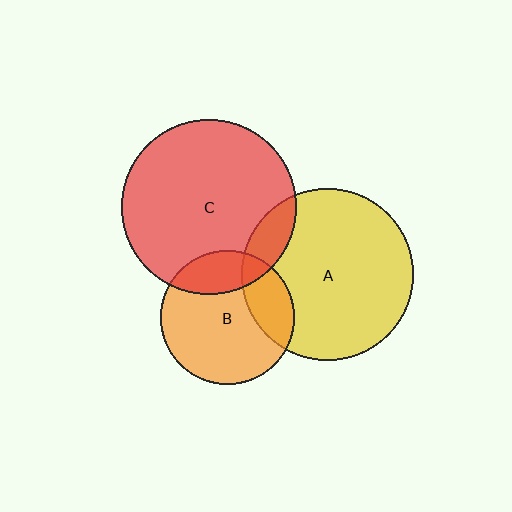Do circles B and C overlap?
Yes.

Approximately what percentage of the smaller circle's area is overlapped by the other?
Approximately 20%.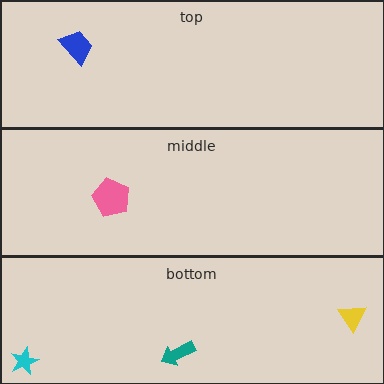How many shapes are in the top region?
1.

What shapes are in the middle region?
The pink pentagon.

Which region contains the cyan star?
The bottom region.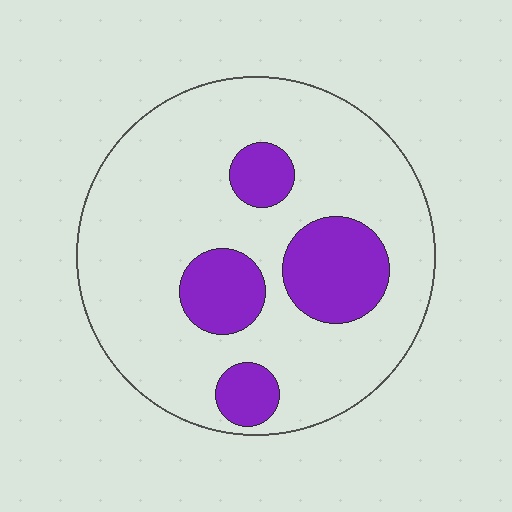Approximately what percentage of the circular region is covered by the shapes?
Approximately 20%.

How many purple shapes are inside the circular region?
4.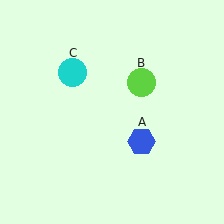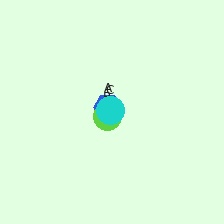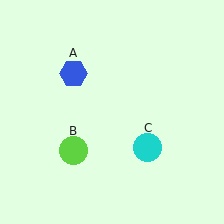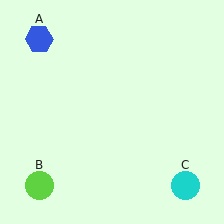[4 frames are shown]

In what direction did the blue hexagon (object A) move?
The blue hexagon (object A) moved up and to the left.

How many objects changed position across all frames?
3 objects changed position: blue hexagon (object A), lime circle (object B), cyan circle (object C).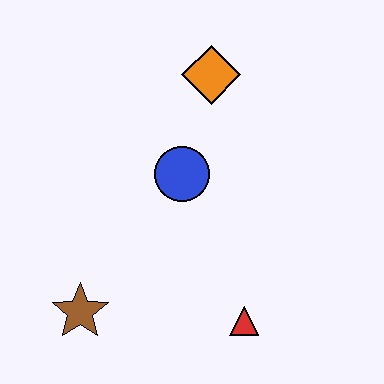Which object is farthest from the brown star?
The orange diamond is farthest from the brown star.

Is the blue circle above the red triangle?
Yes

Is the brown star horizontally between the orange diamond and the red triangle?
No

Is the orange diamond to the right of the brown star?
Yes